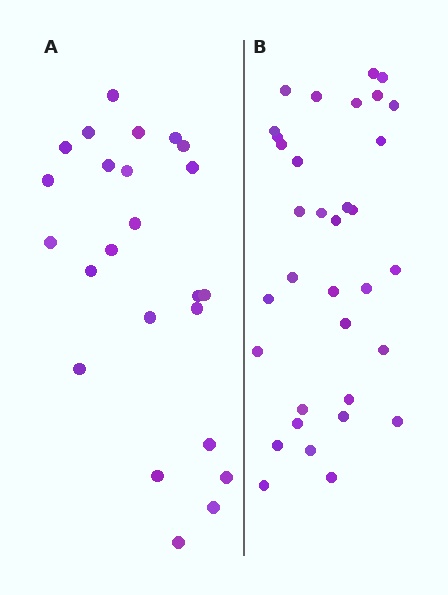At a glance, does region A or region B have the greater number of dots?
Region B (the right region) has more dots.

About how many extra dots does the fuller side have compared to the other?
Region B has roughly 10 or so more dots than region A.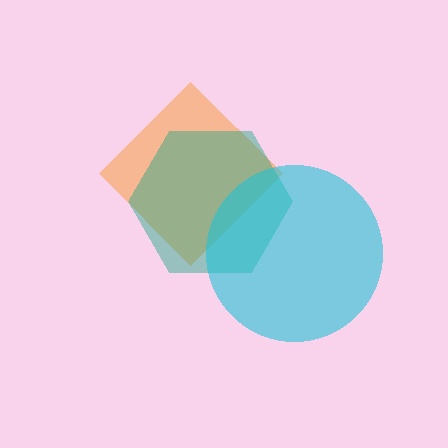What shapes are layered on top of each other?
The layered shapes are: an orange diamond, a teal hexagon, a cyan circle.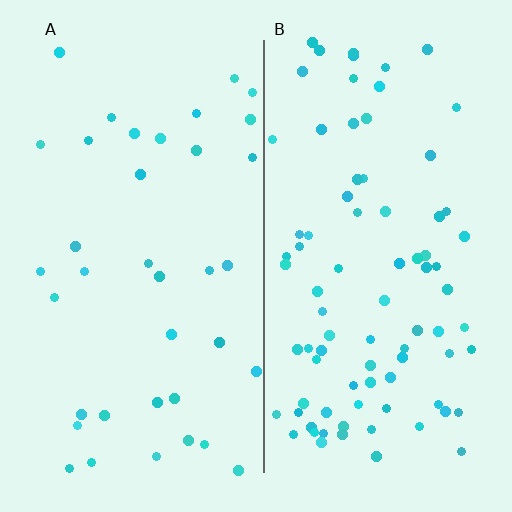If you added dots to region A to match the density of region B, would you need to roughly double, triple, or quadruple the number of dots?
Approximately double.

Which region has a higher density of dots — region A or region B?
B (the right).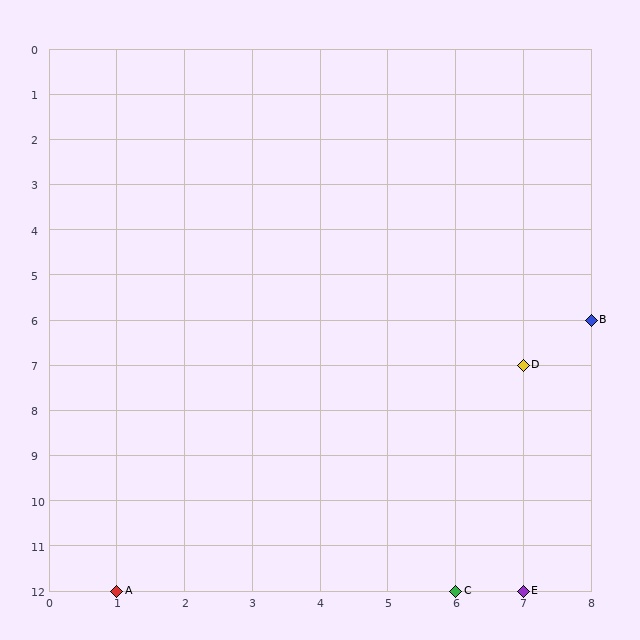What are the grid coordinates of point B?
Point B is at grid coordinates (8, 6).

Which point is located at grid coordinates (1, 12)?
Point A is at (1, 12).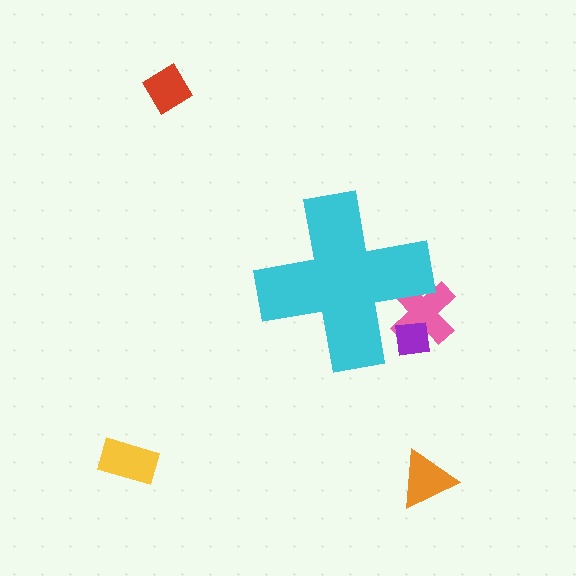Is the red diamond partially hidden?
No, the red diamond is fully visible.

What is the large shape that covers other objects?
A cyan cross.